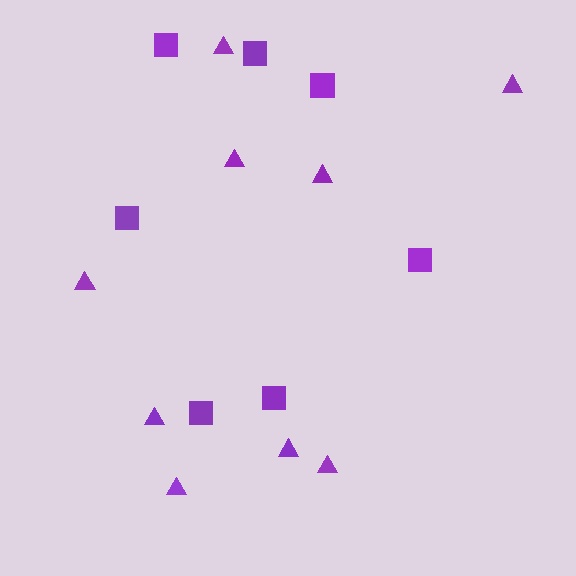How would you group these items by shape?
There are 2 groups: one group of squares (7) and one group of triangles (9).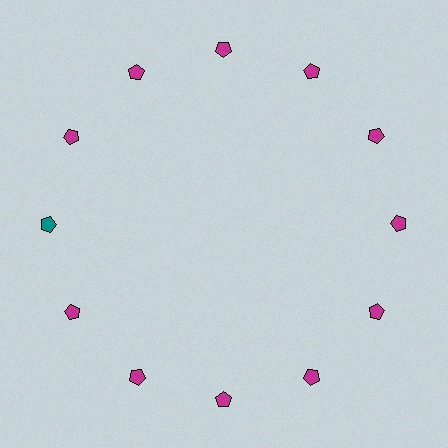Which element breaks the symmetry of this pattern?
The teal pentagon at roughly the 9 o'clock position breaks the symmetry. All other shapes are magenta pentagons.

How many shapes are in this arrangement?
There are 12 shapes arranged in a ring pattern.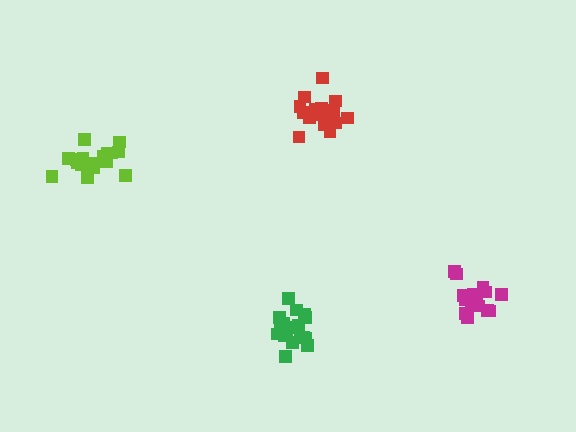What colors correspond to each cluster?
The clusters are colored: red, lime, magenta, green.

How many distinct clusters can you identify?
There are 4 distinct clusters.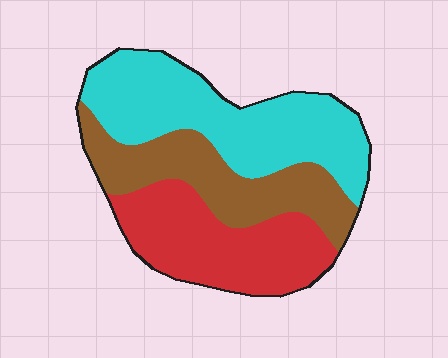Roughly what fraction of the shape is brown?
Brown covers 28% of the shape.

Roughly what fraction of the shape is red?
Red covers about 30% of the shape.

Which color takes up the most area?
Cyan, at roughly 40%.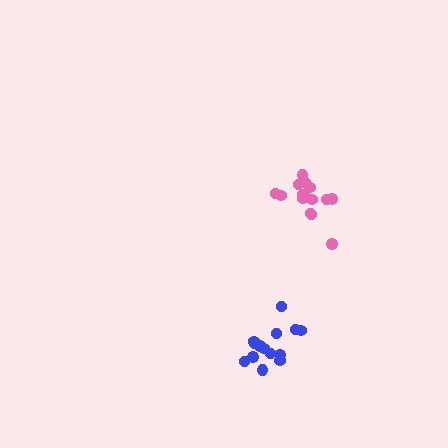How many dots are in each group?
Group 1: 15 dots, Group 2: 14 dots (29 total).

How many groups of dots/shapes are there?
There are 2 groups.